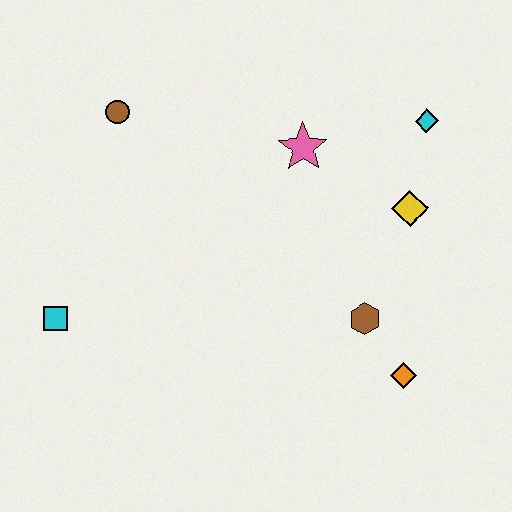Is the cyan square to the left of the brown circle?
Yes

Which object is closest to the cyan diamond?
The yellow diamond is closest to the cyan diamond.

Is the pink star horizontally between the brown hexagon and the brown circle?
Yes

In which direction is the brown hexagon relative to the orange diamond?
The brown hexagon is above the orange diamond.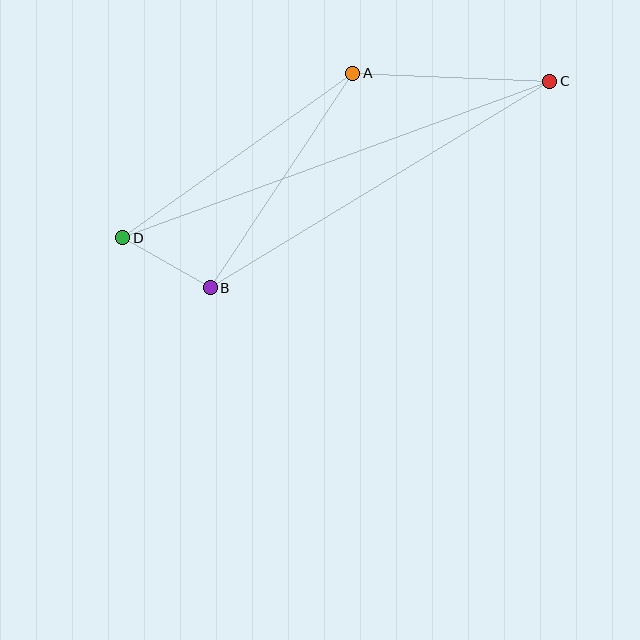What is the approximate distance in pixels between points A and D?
The distance between A and D is approximately 282 pixels.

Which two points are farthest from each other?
Points C and D are farthest from each other.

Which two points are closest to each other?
Points B and D are closest to each other.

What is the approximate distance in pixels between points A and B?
The distance between A and B is approximately 257 pixels.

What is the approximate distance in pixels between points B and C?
The distance between B and C is approximately 397 pixels.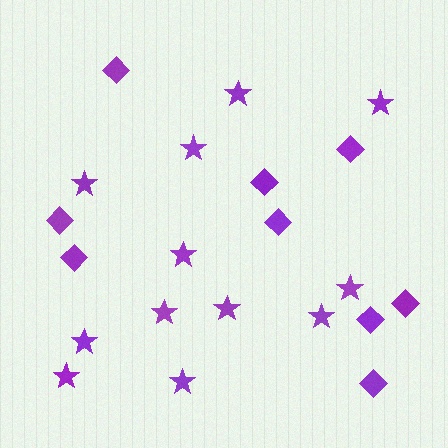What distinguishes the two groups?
There are 2 groups: one group of diamonds (9) and one group of stars (12).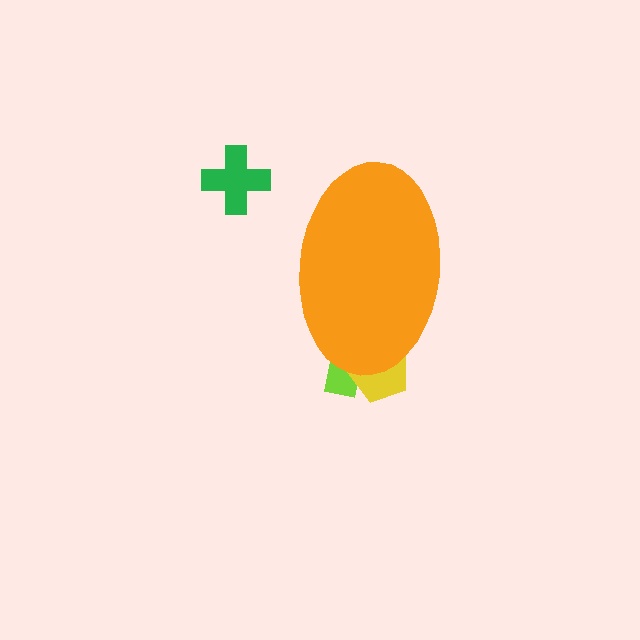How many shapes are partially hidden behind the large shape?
2 shapes are partially hidden.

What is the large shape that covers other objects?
An orange ellipse.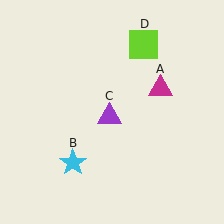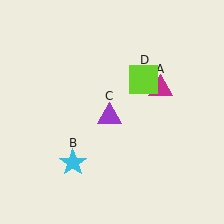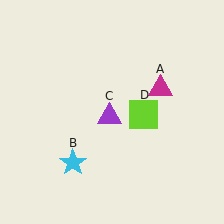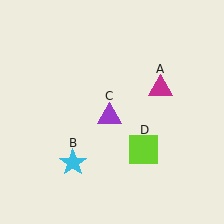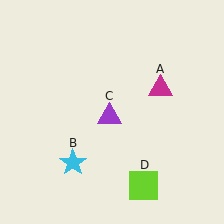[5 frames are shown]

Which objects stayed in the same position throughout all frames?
Magenta triangle (object A) and cyan star (object B) and purple triangle (object C) remained stationary.